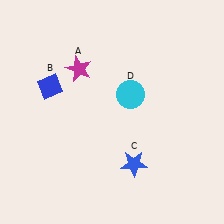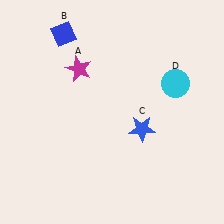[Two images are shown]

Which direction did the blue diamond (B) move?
The blue diamond (B) moved up.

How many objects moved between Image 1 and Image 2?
3 objects moved between the two images.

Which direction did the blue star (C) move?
The blue star (C) moved up.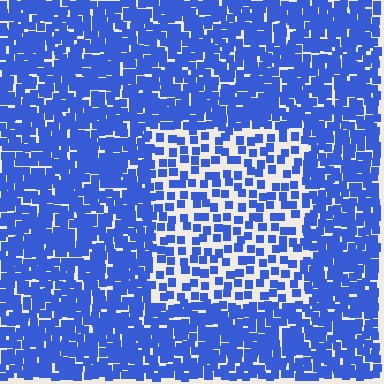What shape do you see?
I see a rectangle.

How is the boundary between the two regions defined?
The boundary is defined by a change in element density (approximately 2.2x ratio). All elements are the same color, size, and shape.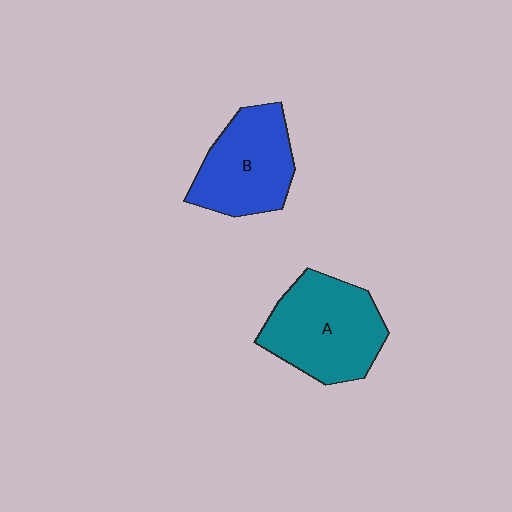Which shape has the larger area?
Shape A (teal).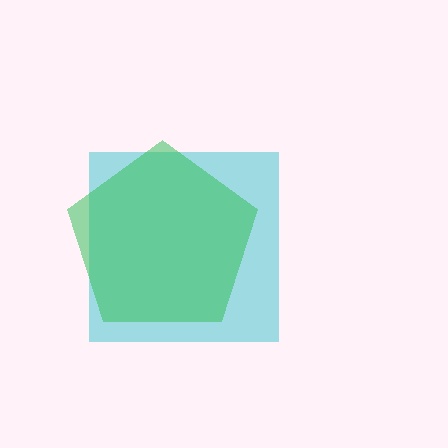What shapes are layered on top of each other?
The layered shapes are: a cyan square, a green pentagon.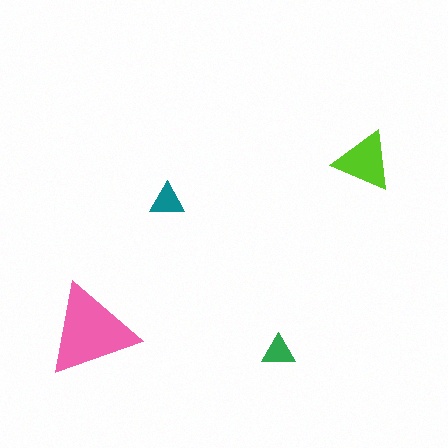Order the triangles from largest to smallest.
the pink one, the lime one, the teal one, the green one.